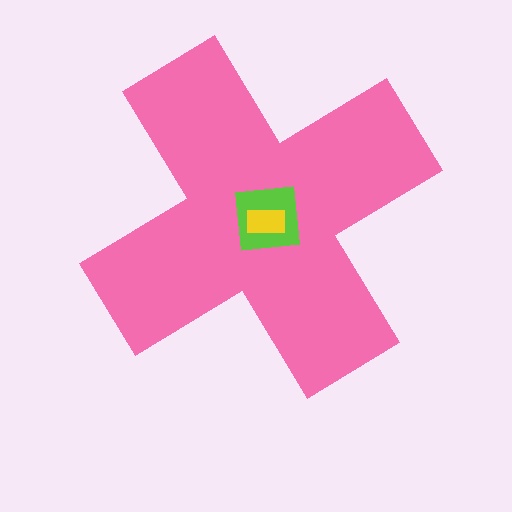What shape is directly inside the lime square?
The yellow rectangle.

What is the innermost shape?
The yellow rectangle.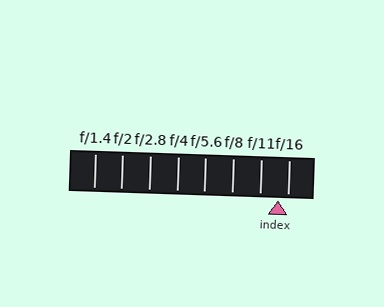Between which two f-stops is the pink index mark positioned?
The index mark is between f/11 and f/16.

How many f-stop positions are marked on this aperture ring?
There are 8 f-stop positions marked.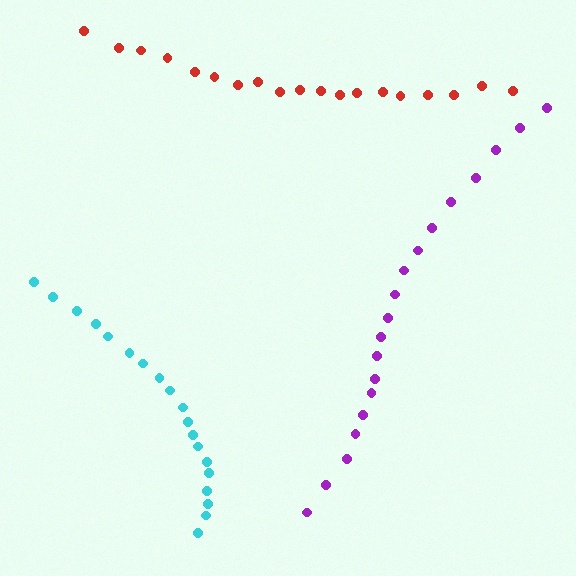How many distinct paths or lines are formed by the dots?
There are 3 distinct paths.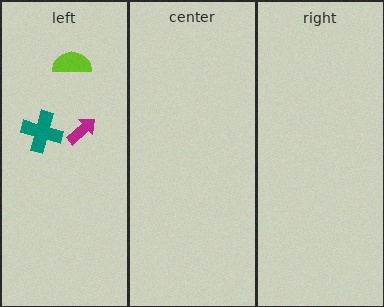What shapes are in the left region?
The teal cross, the magenta arrow, the lime semicircle.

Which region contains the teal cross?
The left region.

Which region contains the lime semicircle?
The left region.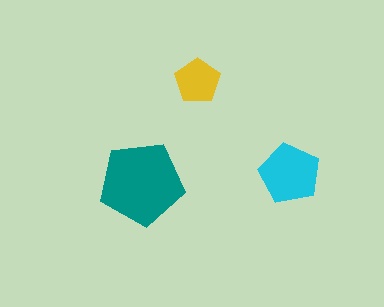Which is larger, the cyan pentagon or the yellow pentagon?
The cyan one.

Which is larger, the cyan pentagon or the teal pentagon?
The teal one.